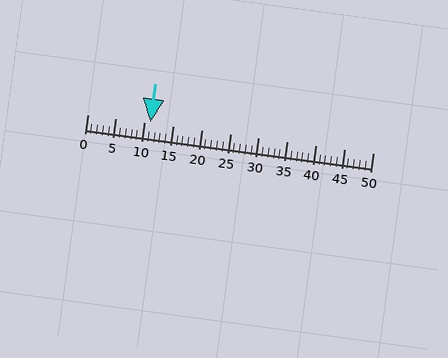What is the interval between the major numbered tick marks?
The major tick marks are spaced 5 units apart.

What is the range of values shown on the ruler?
The ruler shows values from 0 to 50.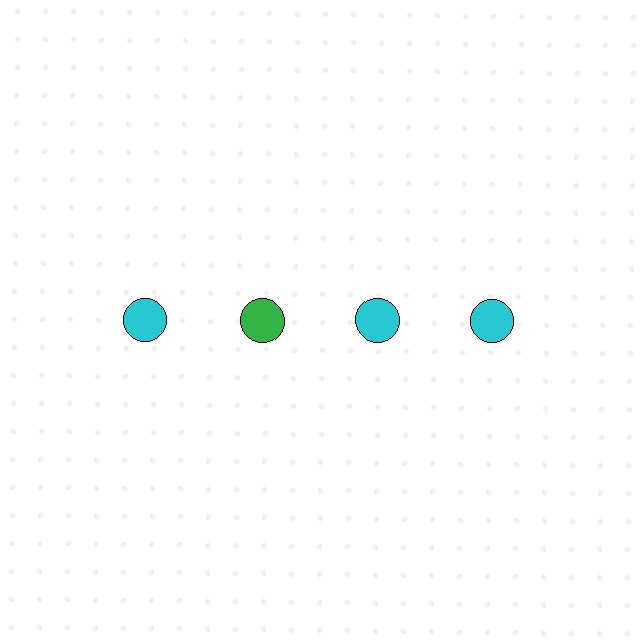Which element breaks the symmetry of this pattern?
The green circle in the top row, second from left column breaks the symmetry. All other shapes are cyan circles.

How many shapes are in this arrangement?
There are 4 shapes arranged in a grid pattern.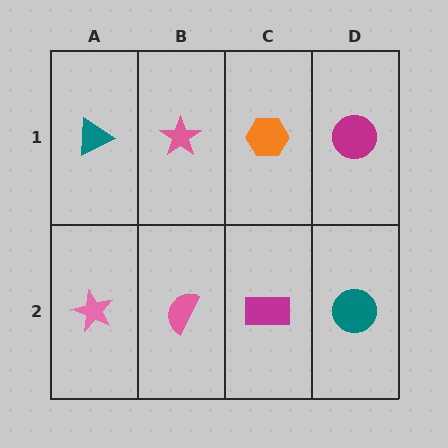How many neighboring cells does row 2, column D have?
2.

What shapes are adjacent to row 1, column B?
A pink semicircle (row 2, column B), a teal triangle (row 1, column A), an orange hexagon (row 1, column C).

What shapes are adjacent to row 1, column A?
A pink star (row 2, column A), a pink star (row 1, column B).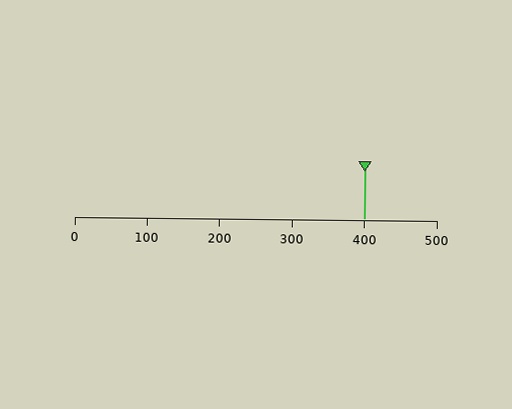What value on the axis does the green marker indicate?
The marker indicates approximately 400.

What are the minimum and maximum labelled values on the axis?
The axis runs from 0 to 500.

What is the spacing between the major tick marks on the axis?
The major ticks are spaced 100 apart.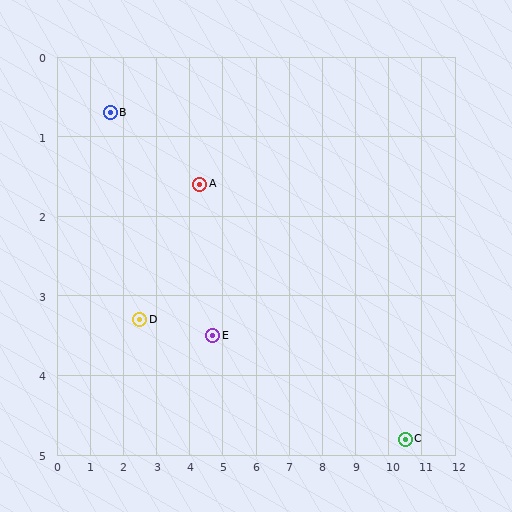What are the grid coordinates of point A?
Point A is at approximately (4.3, 1.6).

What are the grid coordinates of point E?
Point E is at approximately (4.7, 3.5).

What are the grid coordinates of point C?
Point C is at approximately (10.5, 4.8).